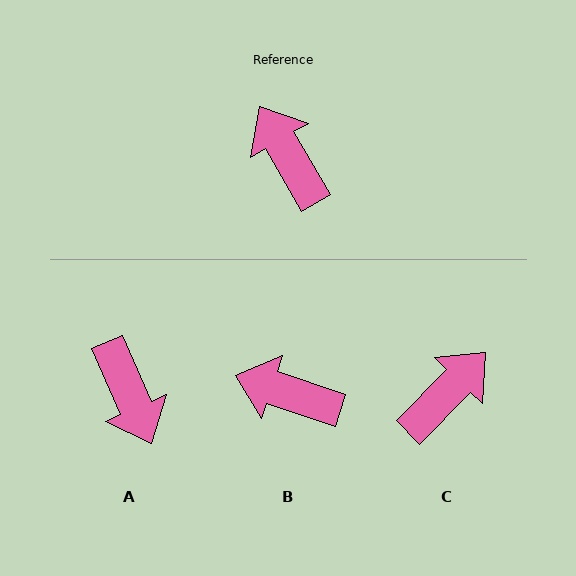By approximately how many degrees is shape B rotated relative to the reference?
Approximately 41 degrees counter-clockwise.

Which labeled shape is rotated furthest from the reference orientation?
A, about 174 degrees away.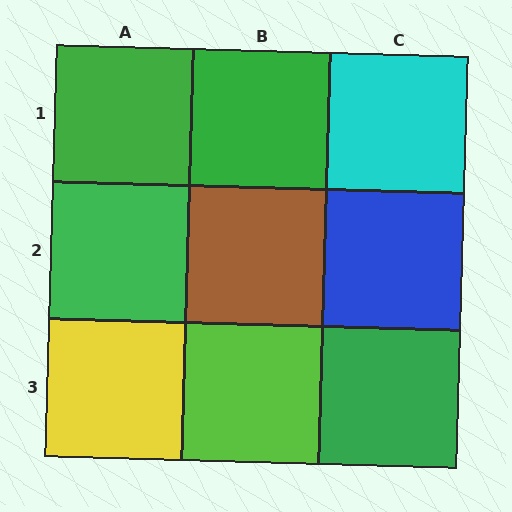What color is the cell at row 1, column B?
Green.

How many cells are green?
4 cells are green.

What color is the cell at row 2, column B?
Brown.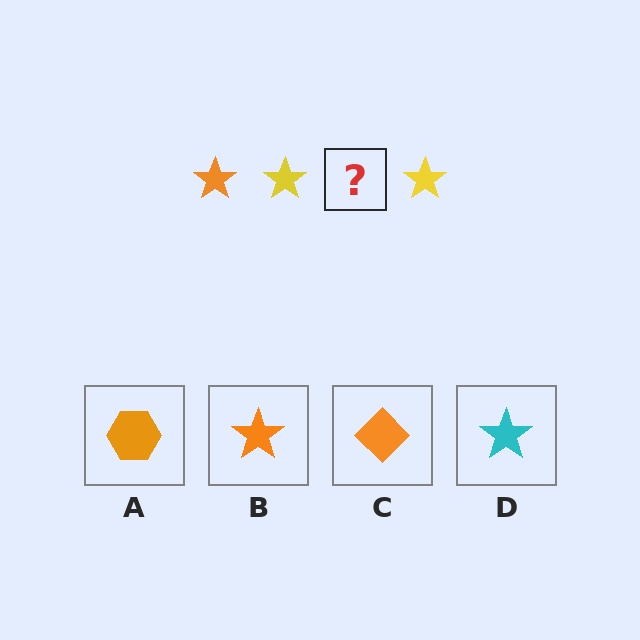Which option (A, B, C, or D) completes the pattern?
B.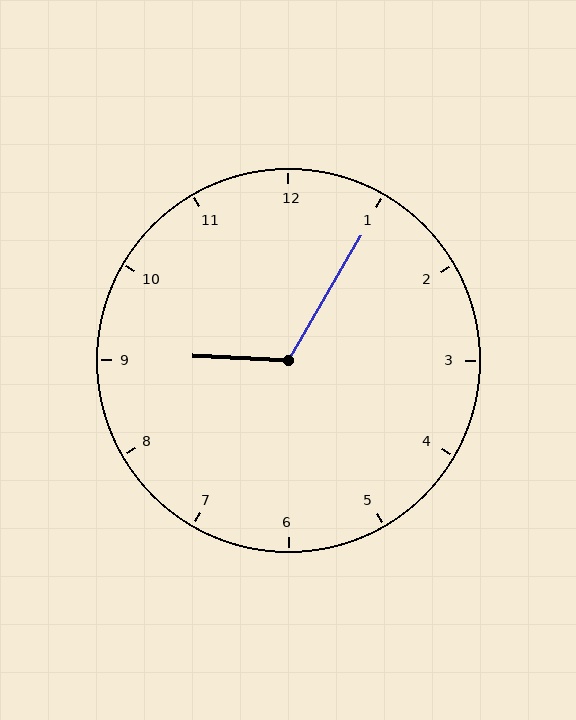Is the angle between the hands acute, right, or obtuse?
It is obtuse.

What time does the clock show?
9:05.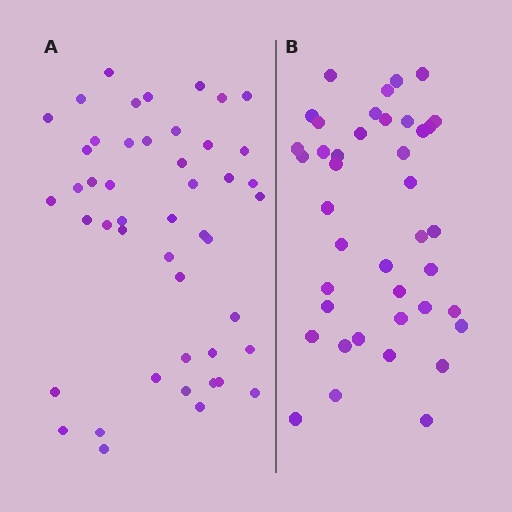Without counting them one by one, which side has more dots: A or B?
Region A (the left region) has more dots.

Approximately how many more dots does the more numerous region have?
Region A has about 6 more dots than region B.